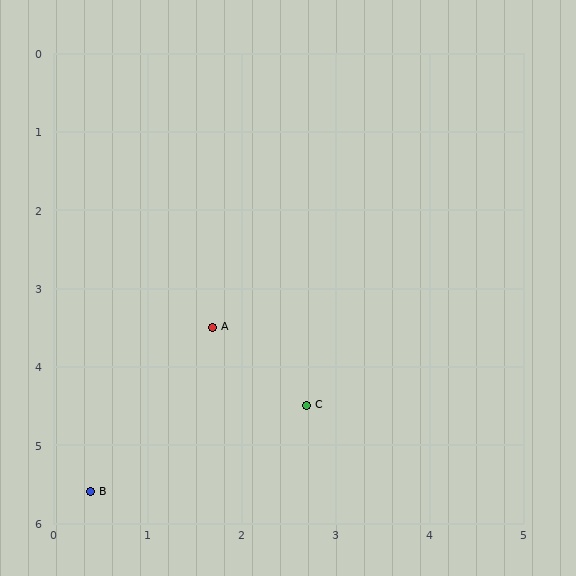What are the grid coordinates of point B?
Point B is at approximately (0.4, 5.6).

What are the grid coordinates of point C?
Point C is at approximately (2.7, 4.5).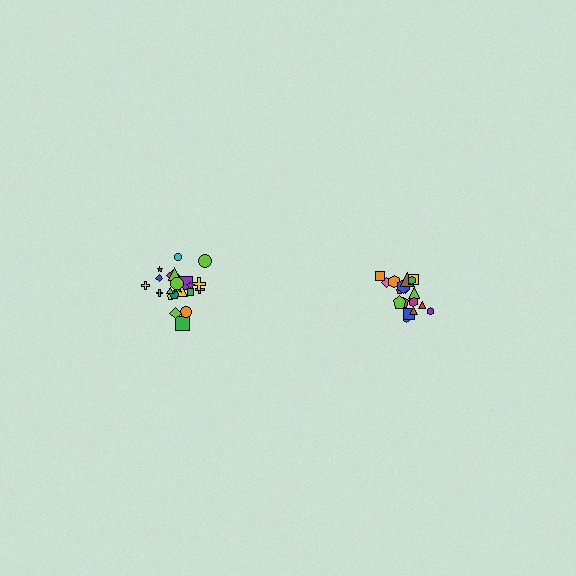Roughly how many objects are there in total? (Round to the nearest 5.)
Roughly 40 objects in total.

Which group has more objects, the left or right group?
The left group.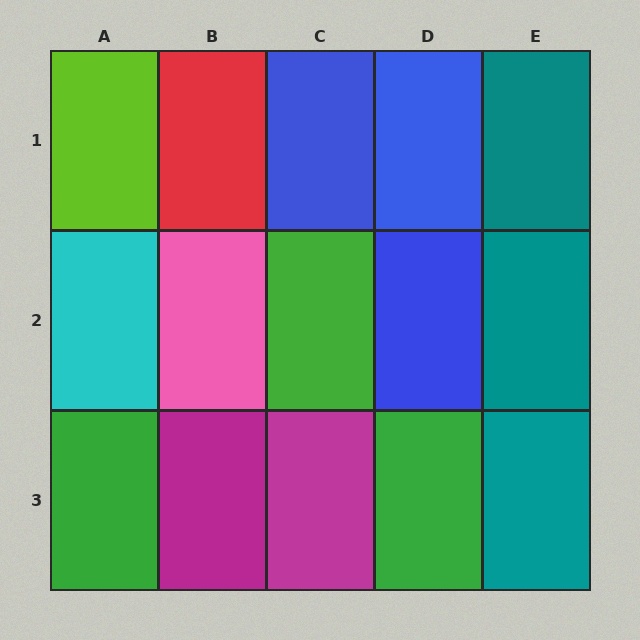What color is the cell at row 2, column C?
Green.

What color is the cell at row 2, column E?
Teal.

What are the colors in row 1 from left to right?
Lime, red, blue, blue, teal.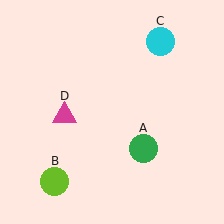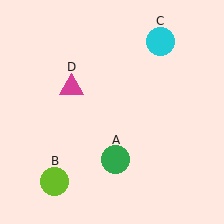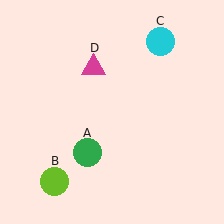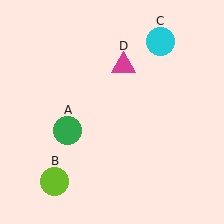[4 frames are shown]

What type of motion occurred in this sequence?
The green circle (object A), magenta triangle (object D) rotated clockwise around the center of the scene.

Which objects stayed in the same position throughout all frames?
Lime circle (object B) and cyan circle (object C) remained stationary.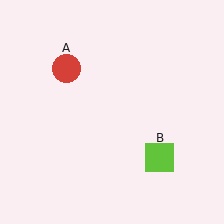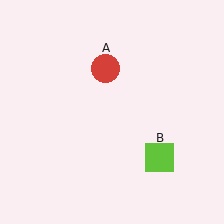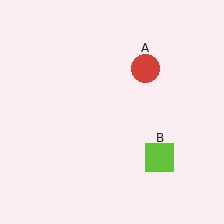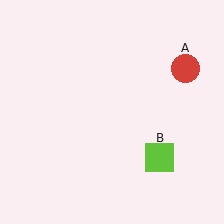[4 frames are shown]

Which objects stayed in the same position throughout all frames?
Lime square (object B) remained stationary.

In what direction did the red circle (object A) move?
The red circle (object A) moved right.